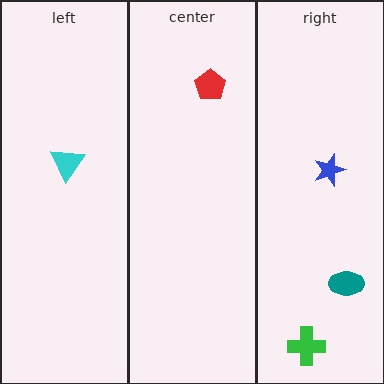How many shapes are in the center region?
1.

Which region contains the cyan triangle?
The left region.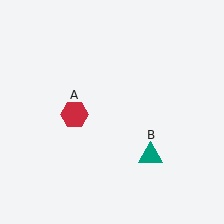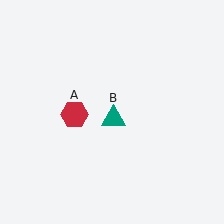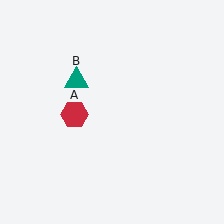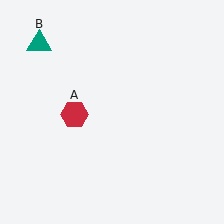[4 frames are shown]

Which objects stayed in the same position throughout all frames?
Red hexagon (object A) remained stationary.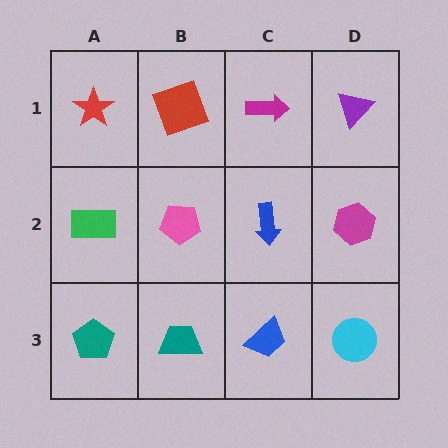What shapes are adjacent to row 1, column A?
A green rectangle (row 2, column A), a red square (row 1, column B).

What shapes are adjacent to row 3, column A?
A green rectangle (row 2, column A), a teal trapezoid (row 3, column B).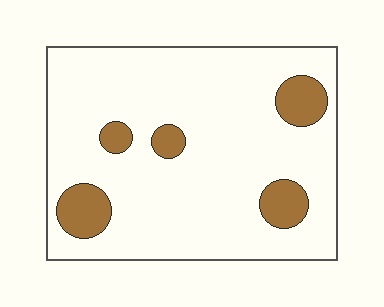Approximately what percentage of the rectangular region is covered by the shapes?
Approximately 15%.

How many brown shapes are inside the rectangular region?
5.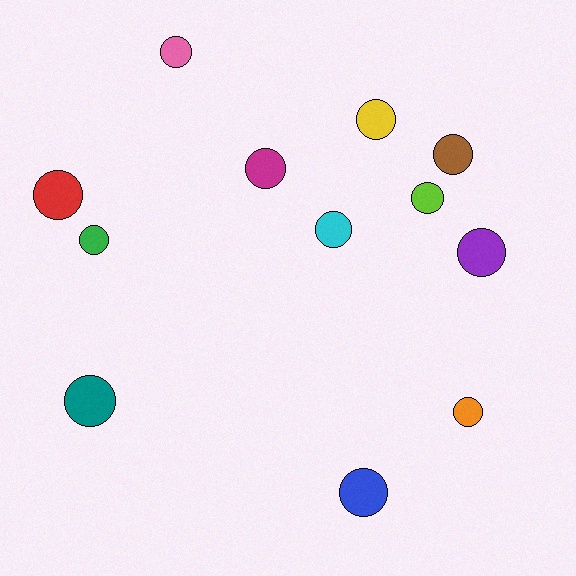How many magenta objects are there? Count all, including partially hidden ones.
There is 1 magenta object.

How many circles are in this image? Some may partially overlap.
There are 12 circles.